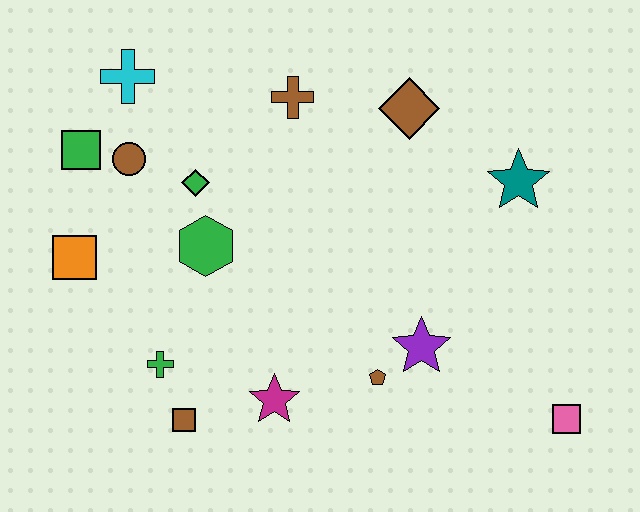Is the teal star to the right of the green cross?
Yes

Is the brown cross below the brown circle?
No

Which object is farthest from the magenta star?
The cyan cross is farthest from the magenta star.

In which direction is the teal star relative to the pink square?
The teal star is above the pink square.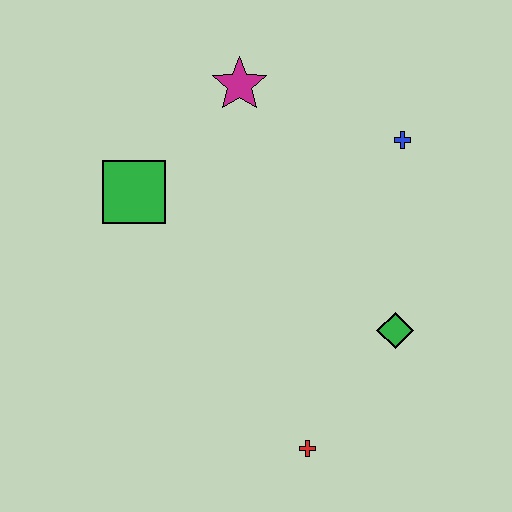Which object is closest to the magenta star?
The green square is closest to the magenta star.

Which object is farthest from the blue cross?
The red cross is farthest from the blue cross.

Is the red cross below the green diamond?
Yes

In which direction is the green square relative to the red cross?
The green square is above the red cross.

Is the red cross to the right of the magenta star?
Yes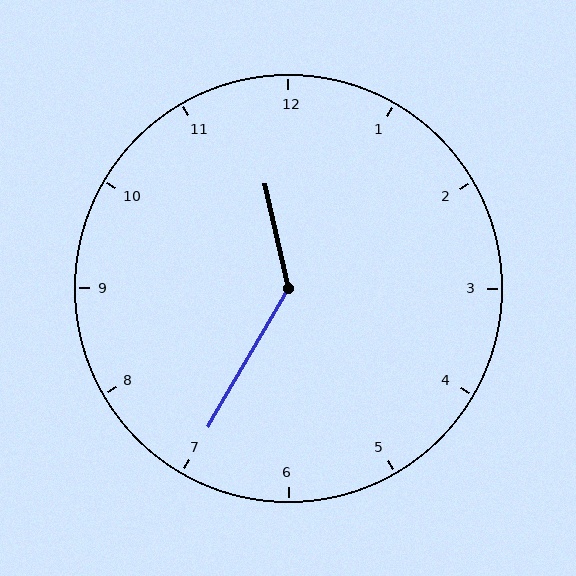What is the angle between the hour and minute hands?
Approximately 138 degrees.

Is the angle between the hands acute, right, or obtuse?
It is obtuse.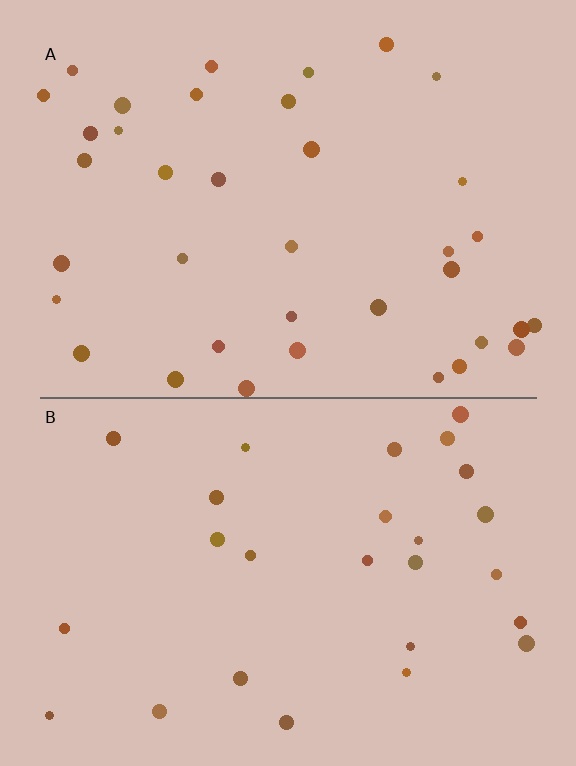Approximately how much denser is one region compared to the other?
Approximately 1.4× — region A over region B.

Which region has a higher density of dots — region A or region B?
A (the top).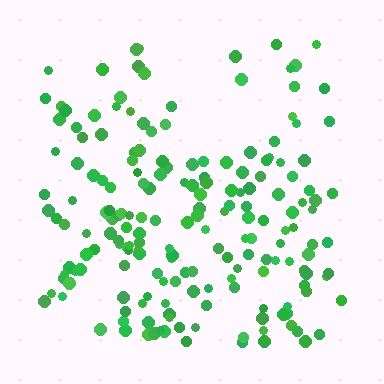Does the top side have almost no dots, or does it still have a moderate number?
Still a moderate number, just noticeably fewer than the bottom.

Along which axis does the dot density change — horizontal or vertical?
Vertical.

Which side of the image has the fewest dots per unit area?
The top.